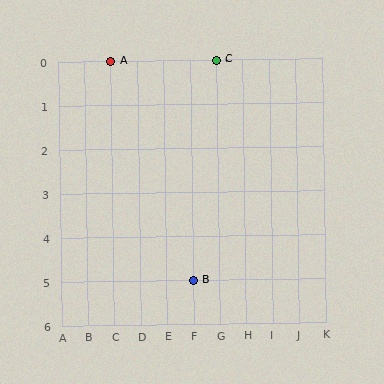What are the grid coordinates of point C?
Point C is at grid coordinates (G, 0).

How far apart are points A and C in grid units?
Points A and C are 4 columns apart.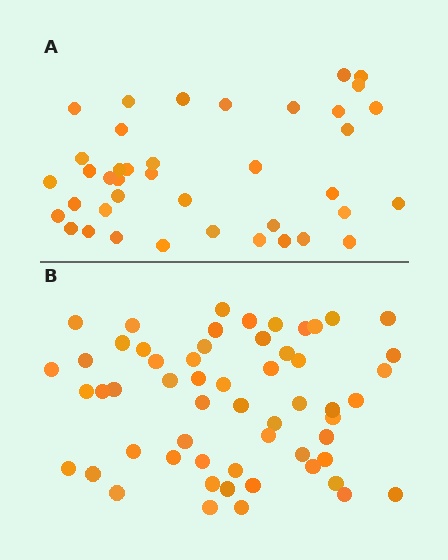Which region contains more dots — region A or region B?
Region B (the bottom region) has more dots.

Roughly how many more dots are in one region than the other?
Region B has approximately 15 more dots than region A.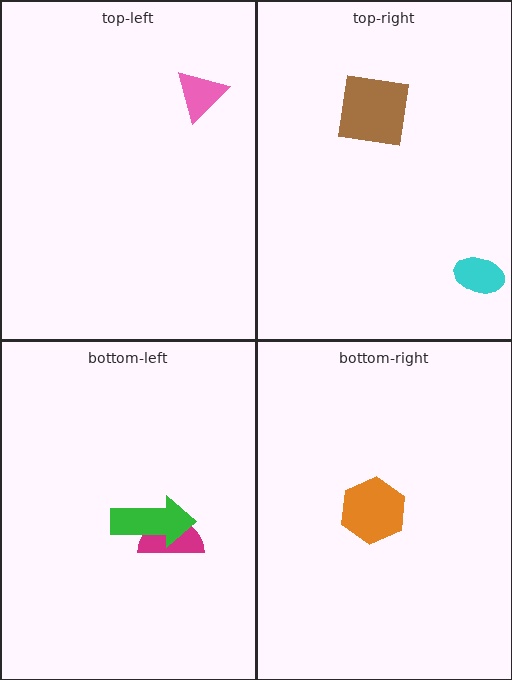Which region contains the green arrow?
The bottom-left region.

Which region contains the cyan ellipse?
The top-right region.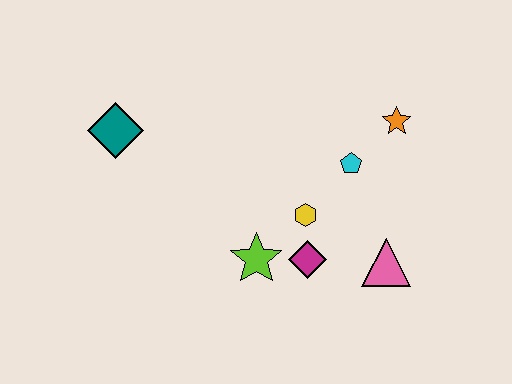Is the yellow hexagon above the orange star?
No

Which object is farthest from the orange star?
The teal diamond is farthest from the orange star.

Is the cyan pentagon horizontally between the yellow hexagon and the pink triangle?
Yes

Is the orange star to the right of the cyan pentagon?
Yes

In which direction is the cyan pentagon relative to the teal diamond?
The cyan pentagon is to the right of the teal diamond.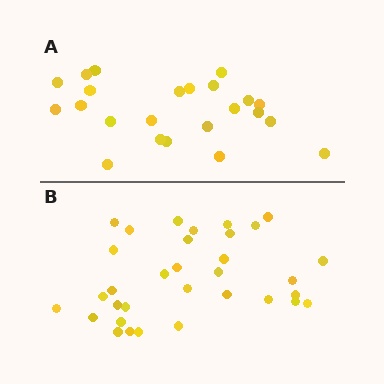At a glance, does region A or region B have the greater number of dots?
Region B (the bottom region) has more dots.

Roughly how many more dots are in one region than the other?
Region B has roughly 10 or so more dots than region A.